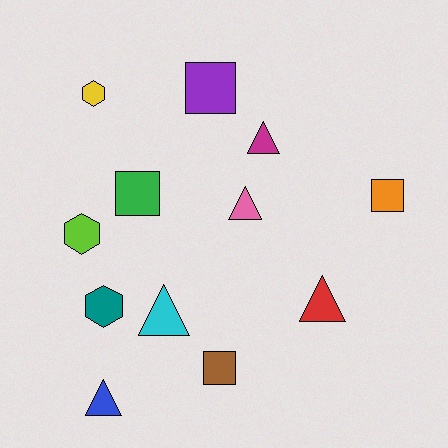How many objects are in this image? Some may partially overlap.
There are 12 objects.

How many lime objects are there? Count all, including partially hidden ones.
There is 1 lime object.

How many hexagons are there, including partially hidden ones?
There are 3 hexagons.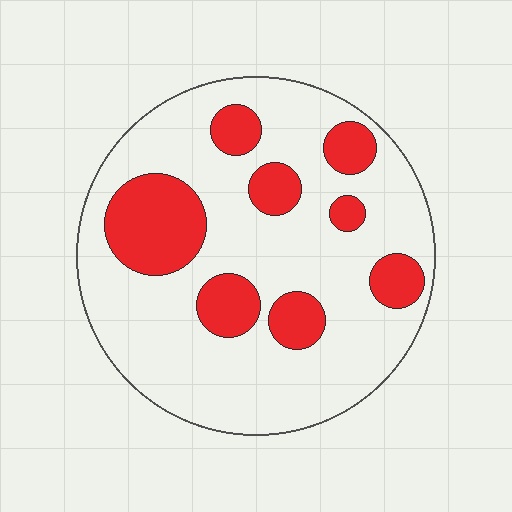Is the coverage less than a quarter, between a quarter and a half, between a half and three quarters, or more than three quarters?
Less than a quarter.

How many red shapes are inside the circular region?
8.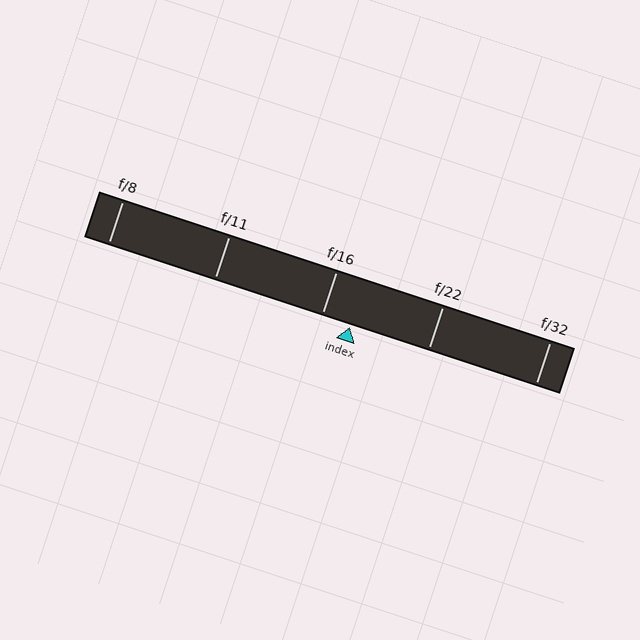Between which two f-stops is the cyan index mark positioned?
The index mark is between f/16 and f/22.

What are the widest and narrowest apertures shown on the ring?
The widest aperture shown is f/8 and the narrowest is f/32.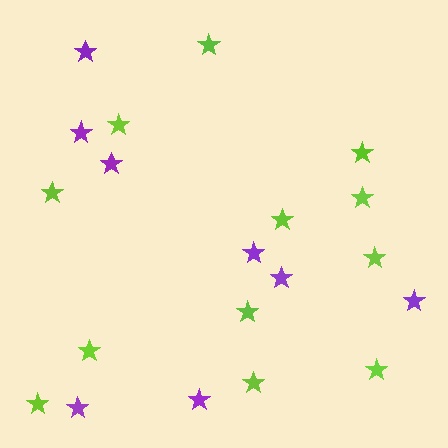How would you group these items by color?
There are 2 groups: one group of purple stars (8) and one group of lime stars (12).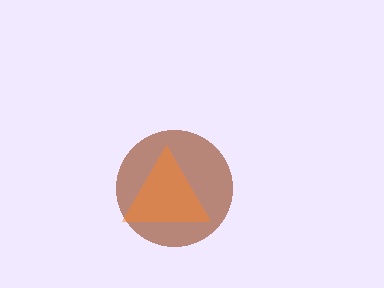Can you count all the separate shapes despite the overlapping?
Yes, there are 2 separate shapes.